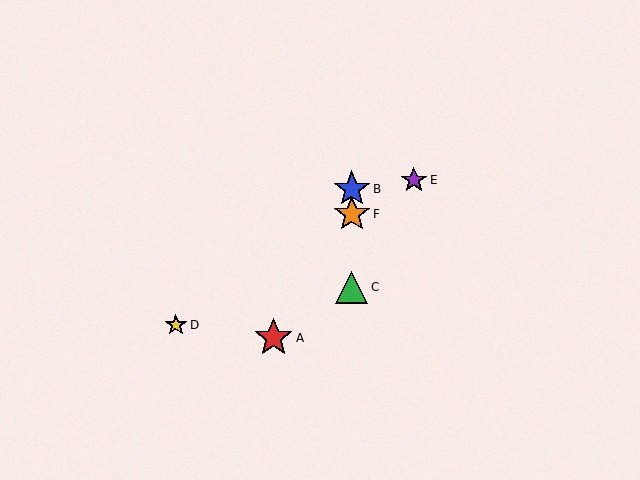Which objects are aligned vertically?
Objects B, C, F are aligned vertically.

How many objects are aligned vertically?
3 objects (B, C, F) are aligned vertically.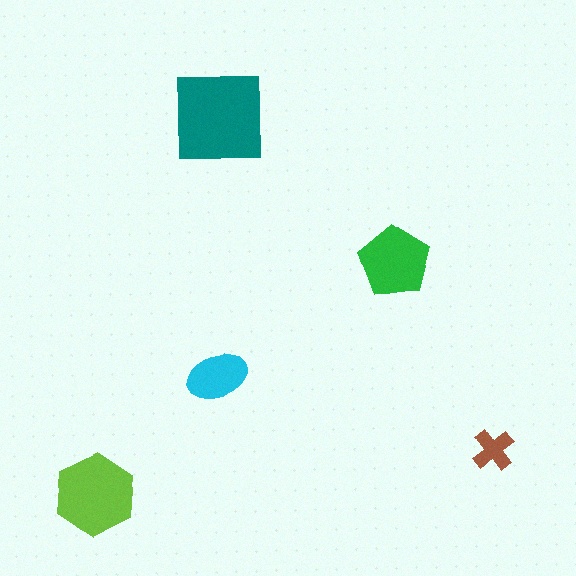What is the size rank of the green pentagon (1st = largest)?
3rd.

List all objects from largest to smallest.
The teal square, the lime hexagon, the green pentagon, the cyan ellipse, the brown cross.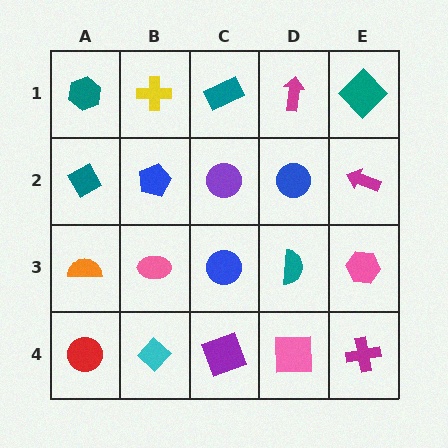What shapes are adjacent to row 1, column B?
A blue pentagon (row 2, column B), a teal hexagon (row 1, column A), a teal rectangle (row 1, column C).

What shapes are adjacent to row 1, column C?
A purple circle (row 2, column C), a yellow cross (row 1, column B), a magenta arrow (row 1, column D).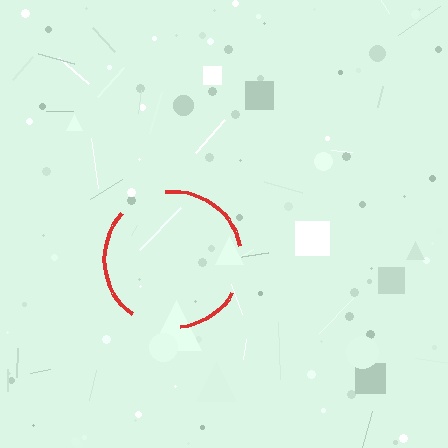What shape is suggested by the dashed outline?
The dashed outline suggests a circle.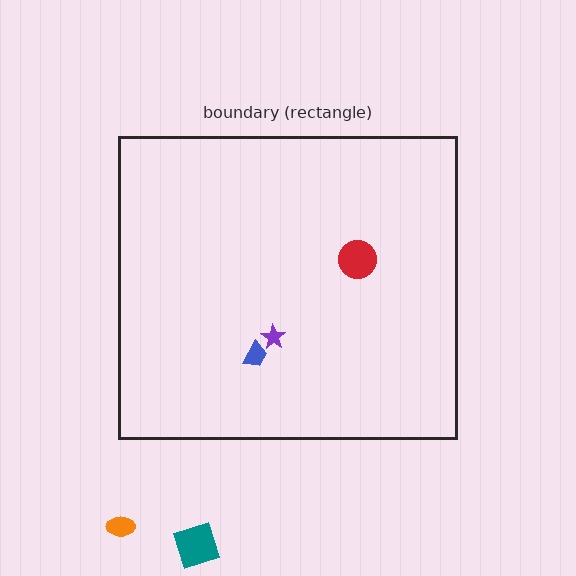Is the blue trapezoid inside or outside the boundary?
Inside.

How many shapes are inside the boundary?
3 inside, 2 outside.